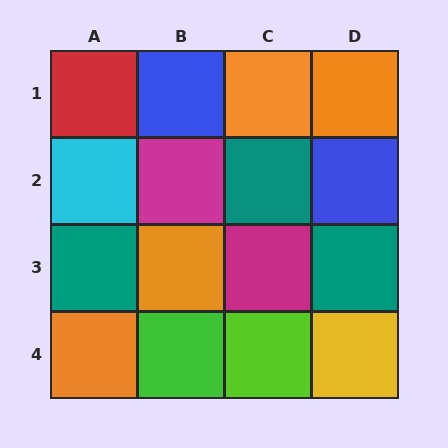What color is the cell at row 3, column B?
Orange.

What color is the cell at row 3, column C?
Magenta.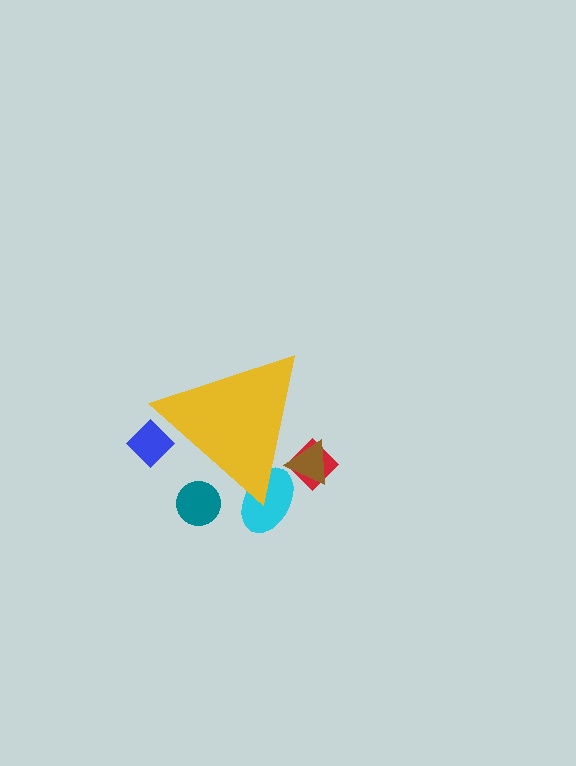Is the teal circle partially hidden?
Yes, the teal circle is partially hidden behind the yellow triangle.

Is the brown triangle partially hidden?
Yes, the brown triangle is partially hidden behind the yellow triangle.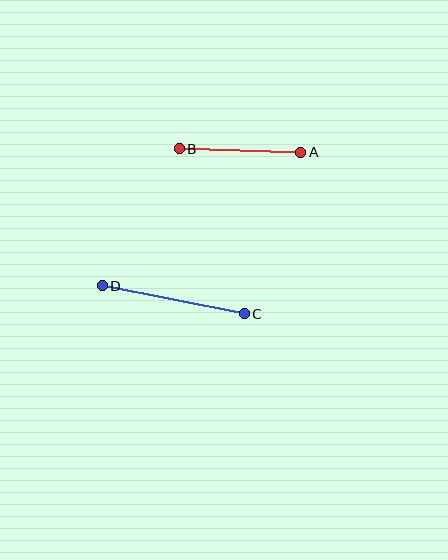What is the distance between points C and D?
The distance is approximately 145 pixels.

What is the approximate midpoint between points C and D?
The midpoint is at approximately (173, 300) pixels.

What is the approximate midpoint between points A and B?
The midpoint is at approximately (240, 150) pixels.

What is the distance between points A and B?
The distance is approximately 121 pixels.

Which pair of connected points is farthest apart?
Points C and D are farthest apart.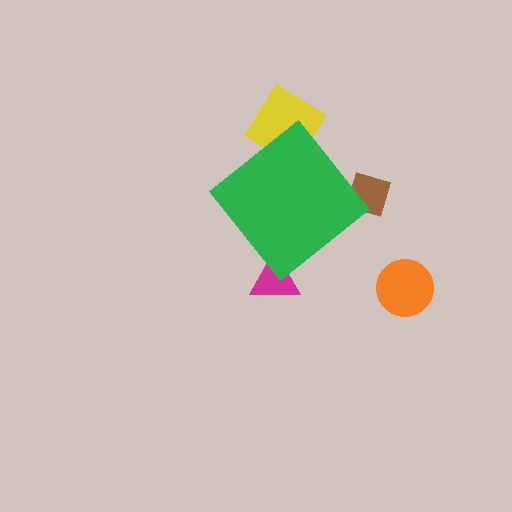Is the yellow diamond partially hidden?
Yes, the yellow diamond is partially hidden behind the green diamond.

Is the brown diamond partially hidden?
Yes, the brown diamond is partially hidden behind the green diamond.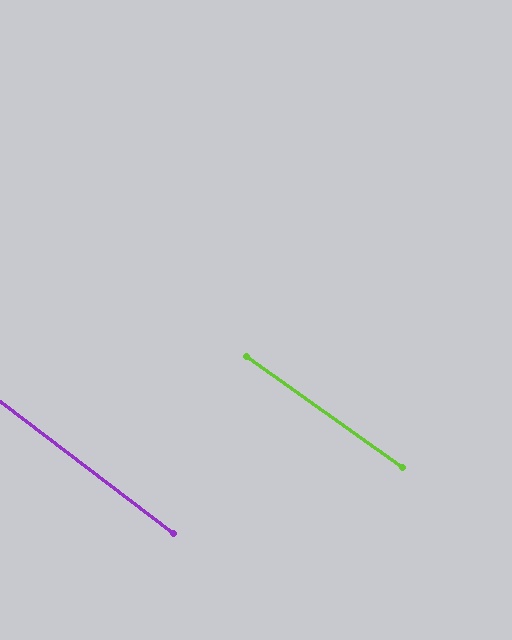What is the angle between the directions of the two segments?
Approximately 2 degrees.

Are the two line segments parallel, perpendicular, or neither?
Parallel — their directions differ by only 1.5°.